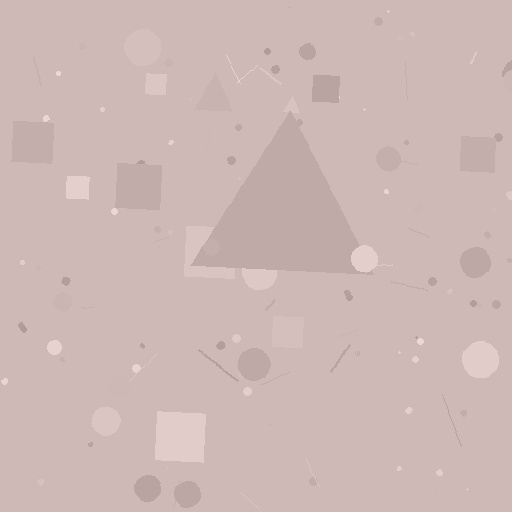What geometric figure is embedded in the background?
A triangle is embedded in the background.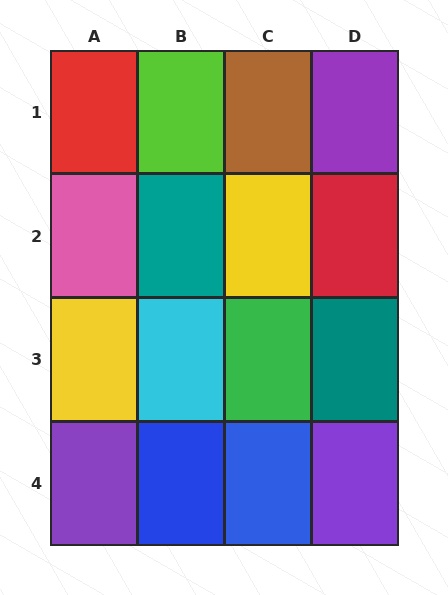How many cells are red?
2 cells are red.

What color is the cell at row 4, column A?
Purple.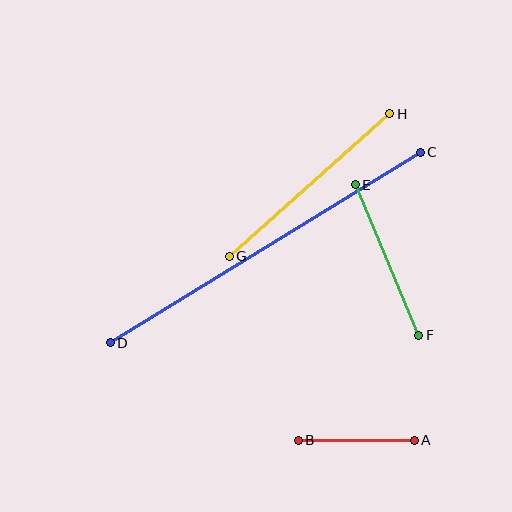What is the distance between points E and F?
The distance is approximately 163 pixels.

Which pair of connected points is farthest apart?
Points C and D are farthest apart.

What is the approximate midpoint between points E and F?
The midpoint is at approximately (387, 260) pixels.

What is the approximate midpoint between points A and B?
The midpoint is at approximately (356, 440) pixels.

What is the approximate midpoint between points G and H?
The midpoint is at approximately (310, 185) pixels.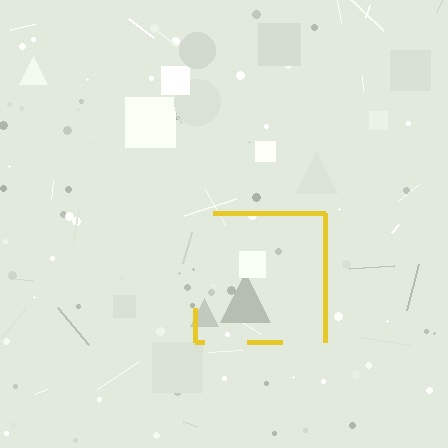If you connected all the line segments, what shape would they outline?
They would outline a square.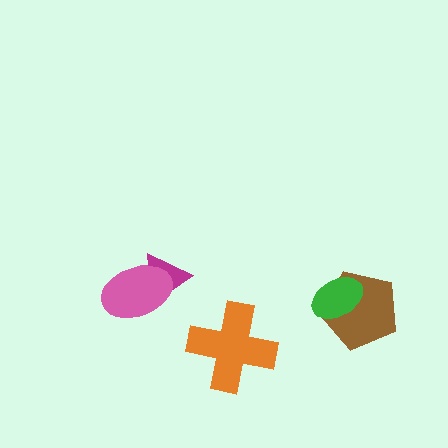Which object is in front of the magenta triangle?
The pink ellipse is in front of the magenta triangle.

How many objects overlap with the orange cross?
0 objects overlap with the orange cross.